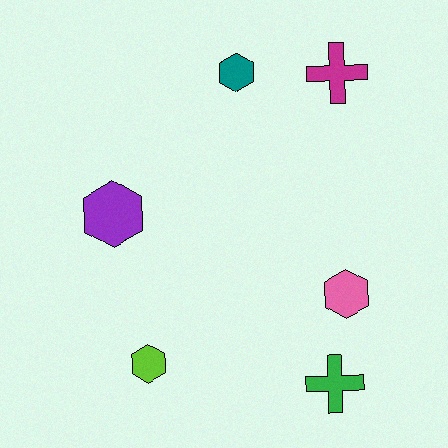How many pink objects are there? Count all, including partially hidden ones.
There is 1 pink object.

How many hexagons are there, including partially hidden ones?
There are 4 hexagons.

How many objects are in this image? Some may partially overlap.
There are 6 objects.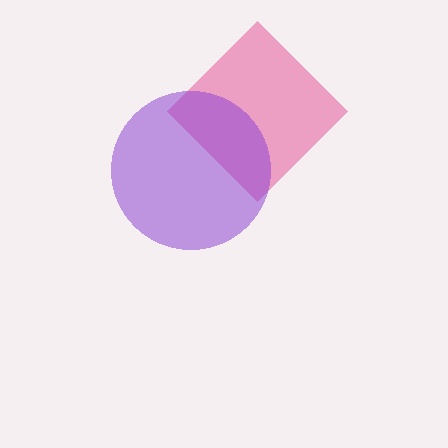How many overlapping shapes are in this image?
There are 2 overlapping shapes in the image.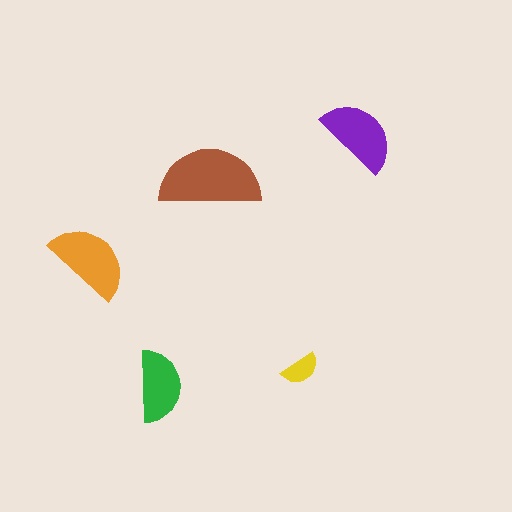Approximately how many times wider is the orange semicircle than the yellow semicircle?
About 2 times wider.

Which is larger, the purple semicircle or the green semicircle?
The purple one.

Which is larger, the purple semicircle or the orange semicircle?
The orange one.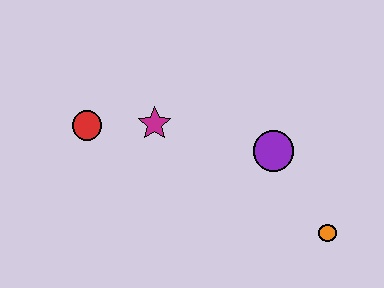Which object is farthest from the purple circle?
The red circle is farthest from the purple circle.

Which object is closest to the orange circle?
The purple circle is closest to the orange circle.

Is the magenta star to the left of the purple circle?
Yes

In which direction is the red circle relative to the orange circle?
The red circle is to the left of the orange circle.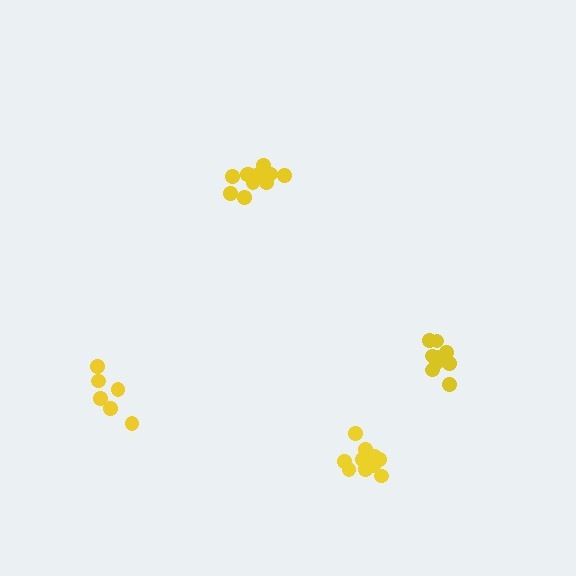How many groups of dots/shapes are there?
There are 4 groups.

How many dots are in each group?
Group 1: 10 dots, Group 2: 6 dots, Group 3: 10 dots, Group 4: 12 dots (38 total).